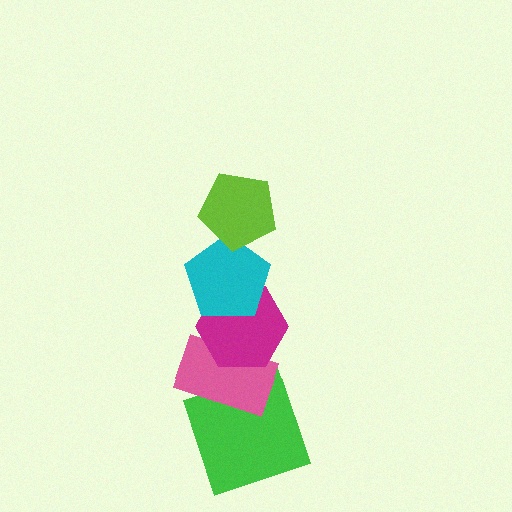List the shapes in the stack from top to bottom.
From top to bottom: the lime pentagon, the cyan pentagon, the magenta hexagon, the pink rectangle, the green square.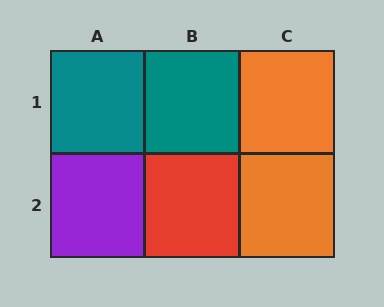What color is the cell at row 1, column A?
Teal.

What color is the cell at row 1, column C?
Orange.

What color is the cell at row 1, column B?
Teal.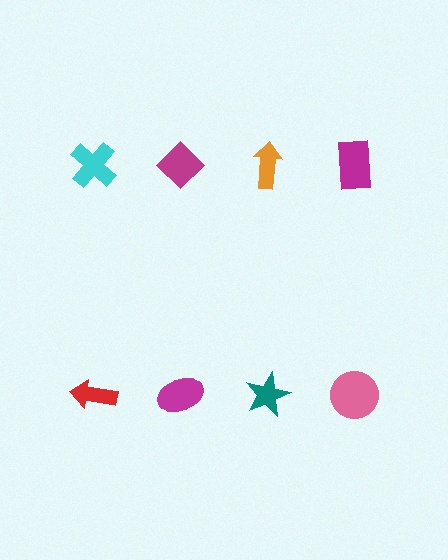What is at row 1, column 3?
An orange arrow.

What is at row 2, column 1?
A red arrow.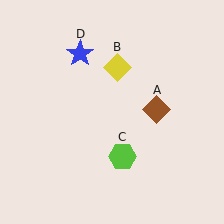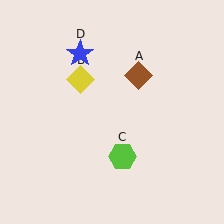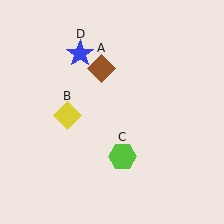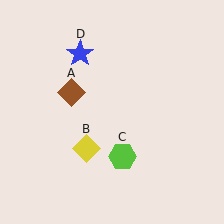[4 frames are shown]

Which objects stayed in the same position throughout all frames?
Lime hexagon (object C) and blue star (object D) remained stationary.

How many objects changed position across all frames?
2 objects changed position: brown diamond (object A), yellow diamond (object B).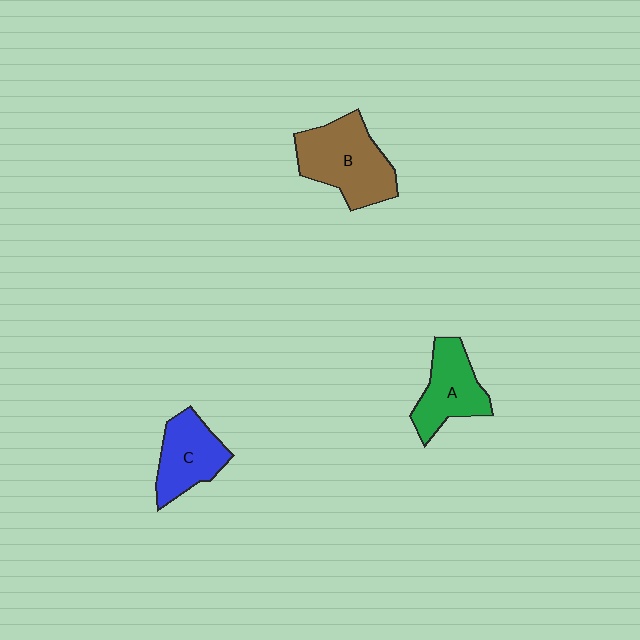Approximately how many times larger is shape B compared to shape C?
Approximately 1.4 times.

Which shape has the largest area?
Shape B (brown).